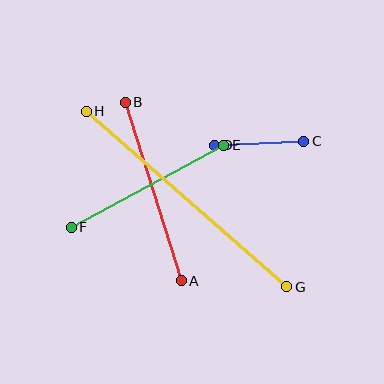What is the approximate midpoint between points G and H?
The midpoint is at approximately (187, 199) pixels.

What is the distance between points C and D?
The distance is approximately 90 pixels.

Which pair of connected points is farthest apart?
Points G and H are farthest apart.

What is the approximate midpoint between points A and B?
The midpoint is at approximately (153, 192) pixels.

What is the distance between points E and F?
The distance is approximately 173 pixels.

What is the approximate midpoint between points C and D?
The midpoint is at approximately (259, 143) pixels.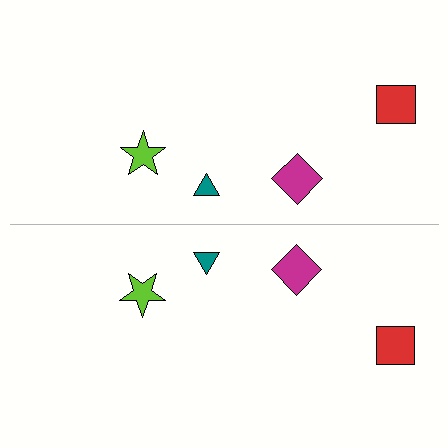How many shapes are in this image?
There are 8 shapes in this image.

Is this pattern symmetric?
Yes, this pattern has bilateral (reflection) symmetry.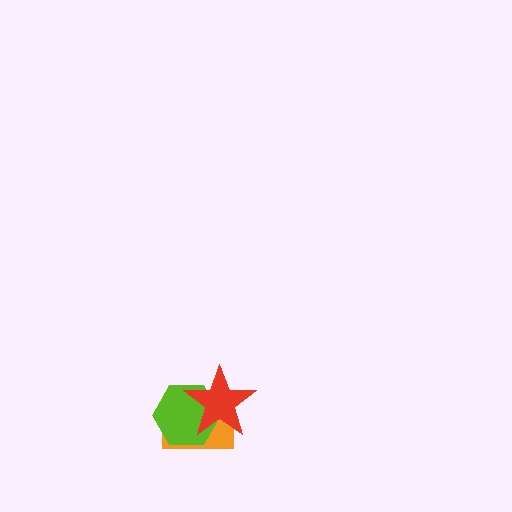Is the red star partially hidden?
No, no other shape covers it.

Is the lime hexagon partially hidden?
Yes, it is partially covered by another shape.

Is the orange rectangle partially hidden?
Yes, it is partially covered by another shape.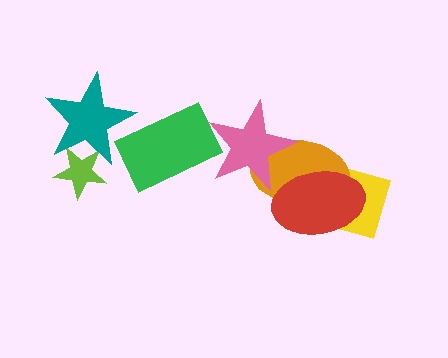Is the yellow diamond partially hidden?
Yes, it is partially covered by another shape.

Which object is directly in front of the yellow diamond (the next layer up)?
The orange ellipse is directly in front of the yellow diamond.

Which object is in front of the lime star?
The teal star is in front of the lime star.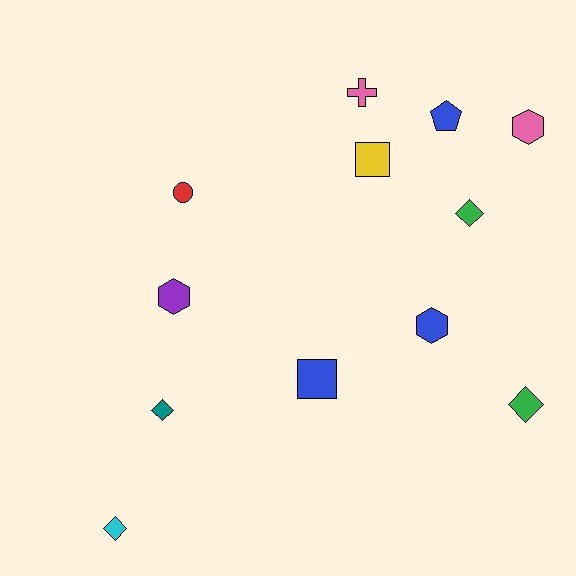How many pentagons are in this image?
There is 1 pentagon.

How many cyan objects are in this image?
There is 1 cyan object.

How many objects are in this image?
There are 12 objects.